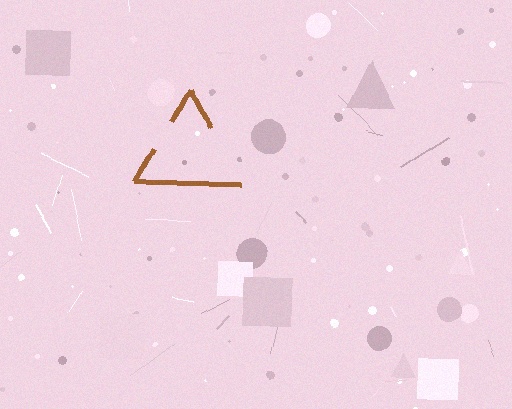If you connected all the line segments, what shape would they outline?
They would outline a triangle.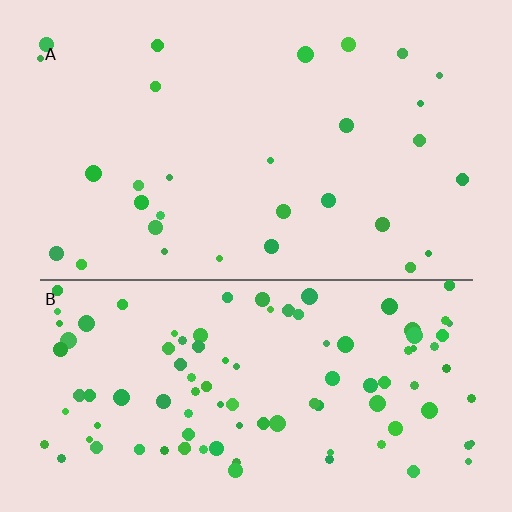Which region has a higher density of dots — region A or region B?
B (the bottom).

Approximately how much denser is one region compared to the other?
Approximately 3.4× — region B over region A.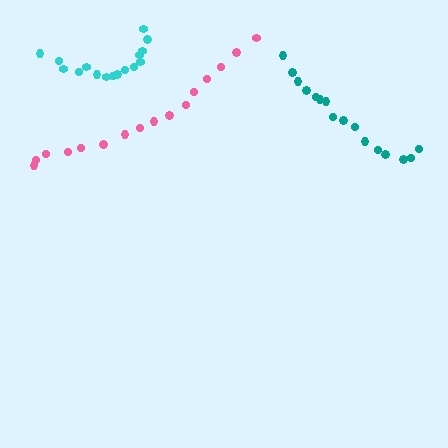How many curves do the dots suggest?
There are 3 distinct paths.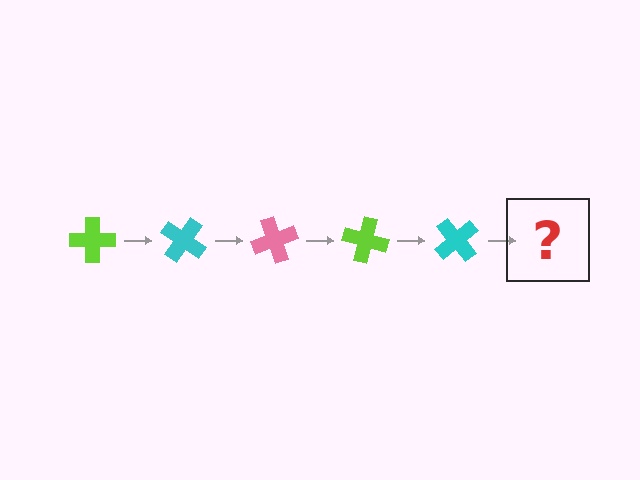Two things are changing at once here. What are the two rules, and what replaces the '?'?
The two rules are that it rotates 35 degrees each step and the color cycles through lime, cyan, and pink. The '?' should be a pink cross, rotated 175 degrees from the start.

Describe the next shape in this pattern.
It should be a pink cross, rotated 175 degrees from the start.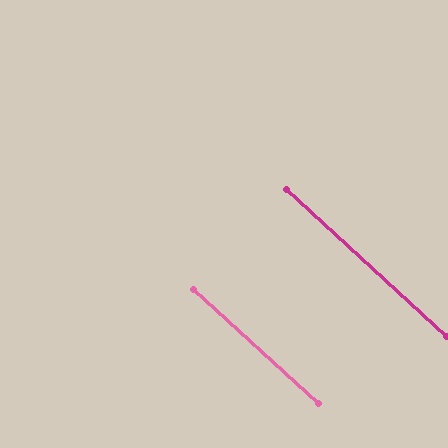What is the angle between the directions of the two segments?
Approximately 0 degrees.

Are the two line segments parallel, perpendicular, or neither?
Parallel — their directions differ by only 0.3°.